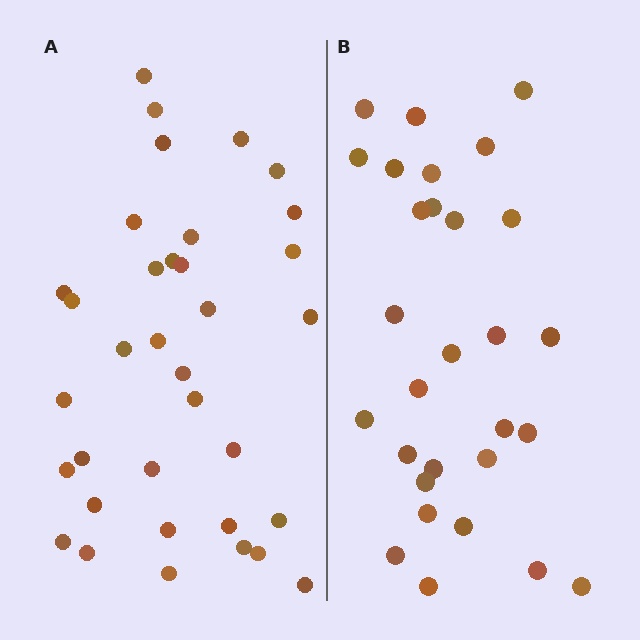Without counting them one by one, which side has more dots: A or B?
Region A (the left region) has more dots.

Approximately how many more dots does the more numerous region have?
Region A has about 6 more dots than region B.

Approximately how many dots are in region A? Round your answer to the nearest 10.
About 40 dots. (The exact count is 35, which rounds to 40.)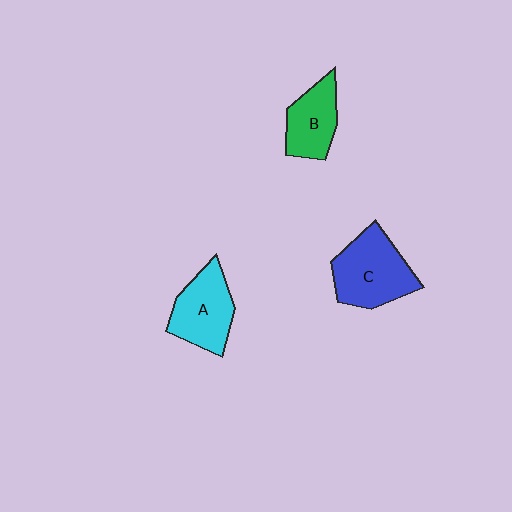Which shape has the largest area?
Shape C (blue).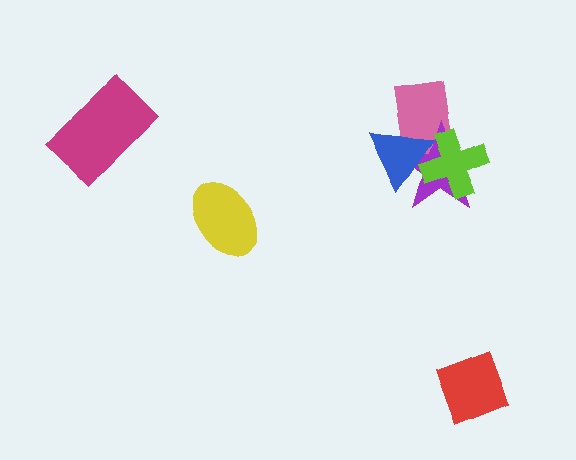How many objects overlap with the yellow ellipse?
0 objects overlap with the yellow ellipse.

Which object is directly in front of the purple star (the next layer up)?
The blue triangle is directly in front of the purple star.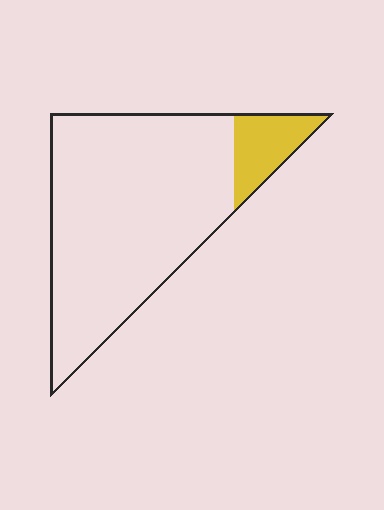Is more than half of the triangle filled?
No.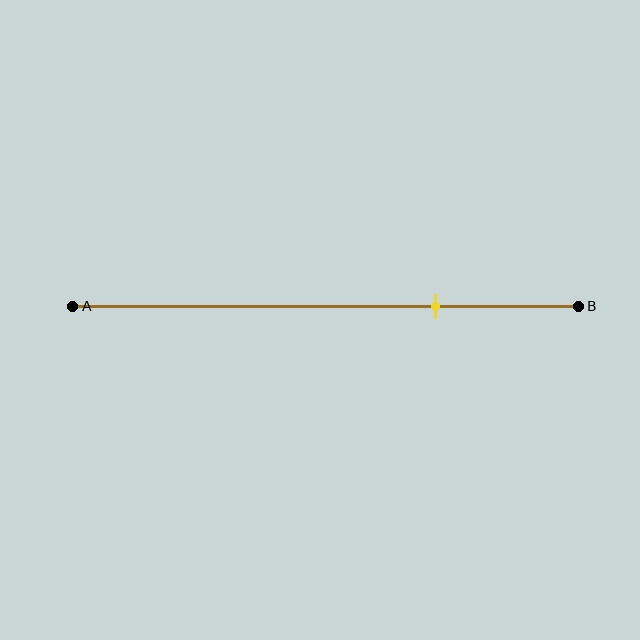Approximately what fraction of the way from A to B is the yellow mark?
The yellow mark is approximately 70% of the way from A to B.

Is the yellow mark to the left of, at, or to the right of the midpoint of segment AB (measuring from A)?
The yellow mark is to the right of the midpoint of segment AB.